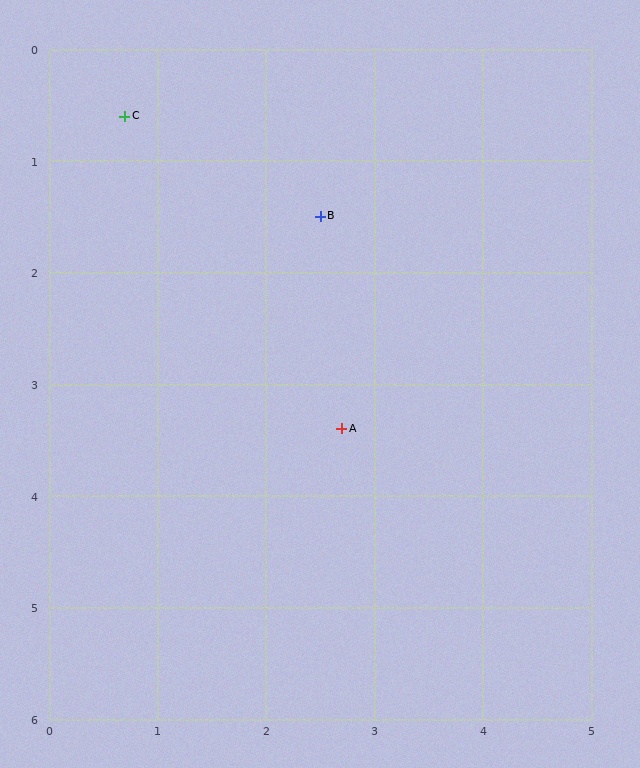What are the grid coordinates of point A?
Point A is at approximately (2.7, 3.4).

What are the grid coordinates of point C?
Point C is at approximately (0.7, 0.6).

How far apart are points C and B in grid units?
Points C and B are about 2.0 grid units apart.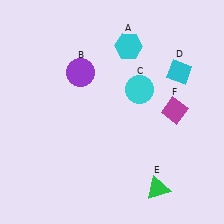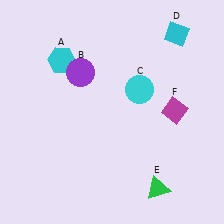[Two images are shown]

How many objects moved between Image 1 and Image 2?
2 objects moved between the two images.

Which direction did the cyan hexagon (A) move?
The cyan hexagon (A) moved left.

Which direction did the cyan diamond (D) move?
The cyan diamond (D) moved up.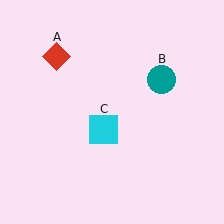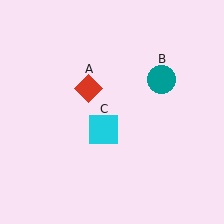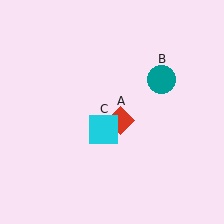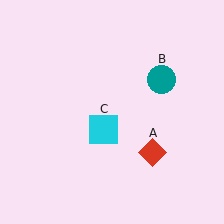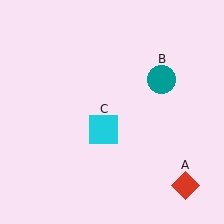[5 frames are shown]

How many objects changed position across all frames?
1 object changed position: red diamond (object A).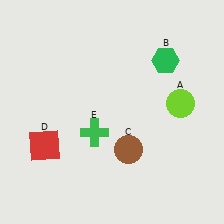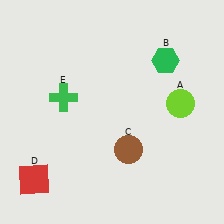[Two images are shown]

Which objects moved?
The objects that moved are: the red square (D), the green cross (E).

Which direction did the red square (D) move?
The red square (D) moved down.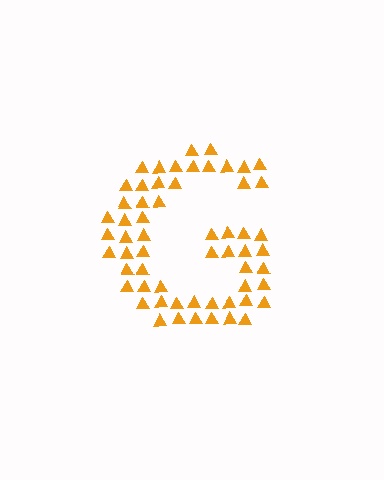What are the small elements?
The small elements are triangles.